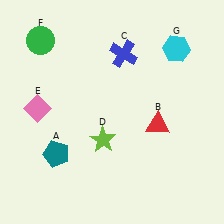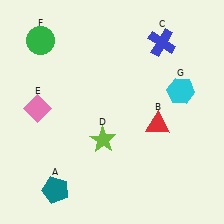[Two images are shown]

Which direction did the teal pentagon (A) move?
The teal pentagon (A) moved down.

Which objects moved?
The objects that moved are: the teal pentagon (A), the blue cross (C), the cyan hexagon (G).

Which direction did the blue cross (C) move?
The blue cross (C) moved right.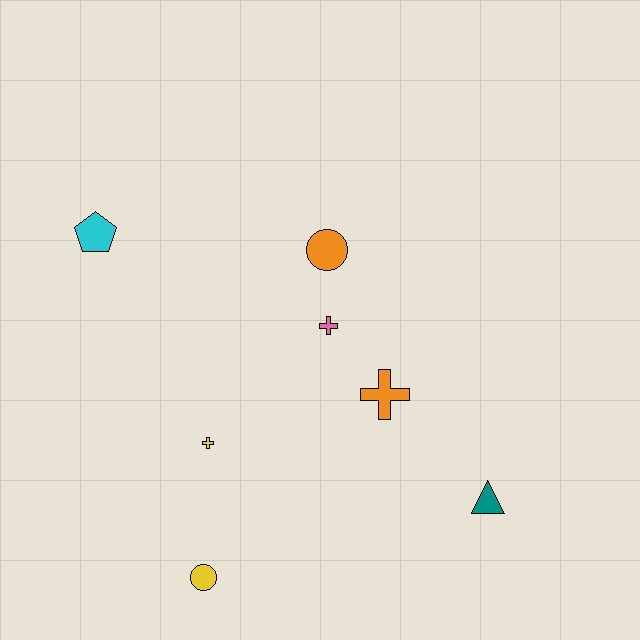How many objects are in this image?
There are 7 objects.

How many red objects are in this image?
There are no red objects.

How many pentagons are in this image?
There is 1 pentagon.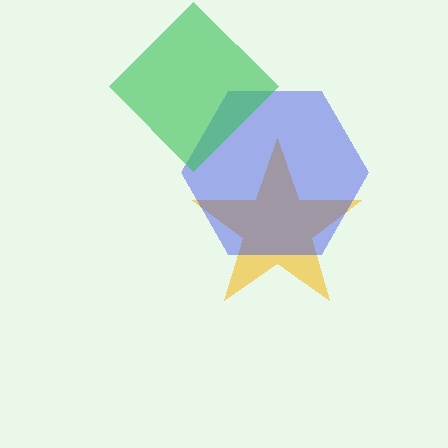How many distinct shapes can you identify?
There are 3 distinct shapes: a yellow star, a blue hexagon, a green diamond.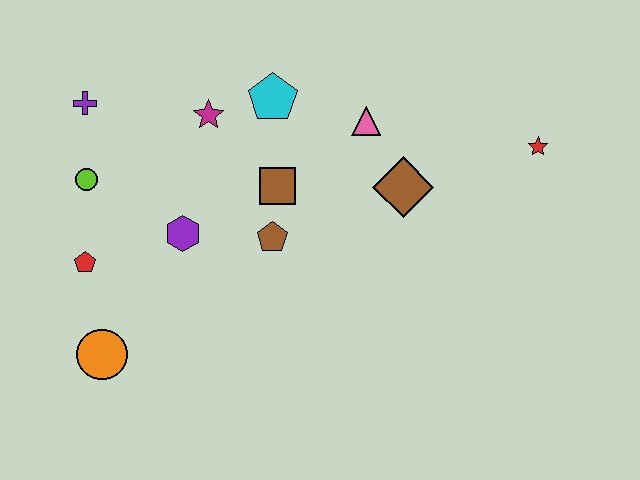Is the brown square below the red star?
Yes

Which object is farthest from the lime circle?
The red star is farthest from the lime circle.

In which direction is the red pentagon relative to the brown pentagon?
The red pentagon is to the left of the brown pentagon.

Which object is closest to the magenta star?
The cyan pentagon is closest to the magenta star.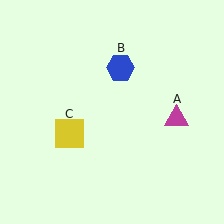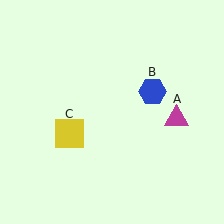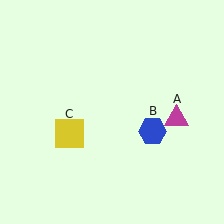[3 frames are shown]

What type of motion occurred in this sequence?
The blue hexagon (object B) rotated clockwise around the center of the scene.